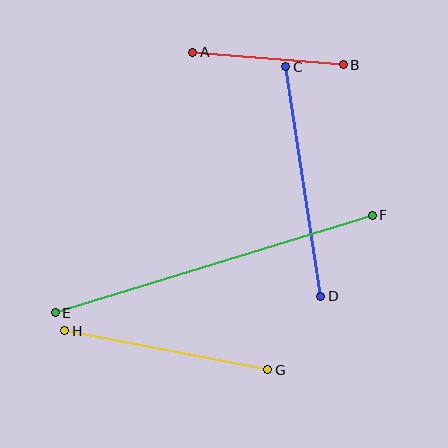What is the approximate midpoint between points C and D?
The midpoint is at approximately (303, 182) pixels.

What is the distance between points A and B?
The distance is approximately 151 pixels.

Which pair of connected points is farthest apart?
Points E and F are farthest apart.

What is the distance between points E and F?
The distance is approximately 332 pixels.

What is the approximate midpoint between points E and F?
The midpoint is at approximately (214, 264) pixels.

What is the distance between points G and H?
The distance is approximately 207 pixels.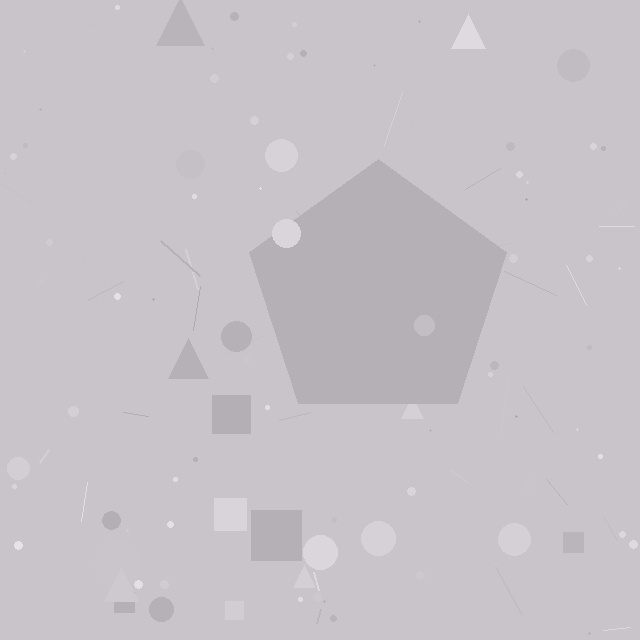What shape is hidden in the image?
A pentagon is hidden in the image.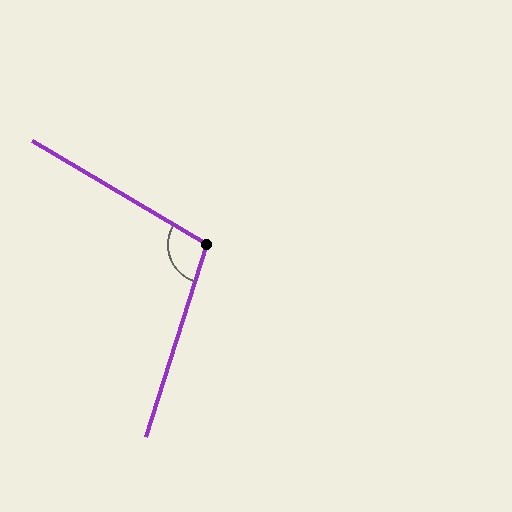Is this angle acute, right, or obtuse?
It is obtuse.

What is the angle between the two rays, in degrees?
Approximately 103 degrees.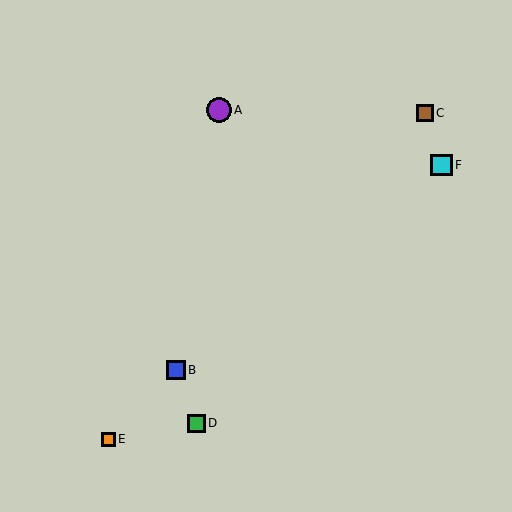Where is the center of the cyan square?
The center of the cyan square is at (441, 165).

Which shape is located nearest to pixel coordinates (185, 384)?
The blue square (labeled B) at (176, 370) is nearest to that location.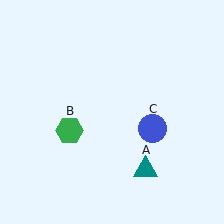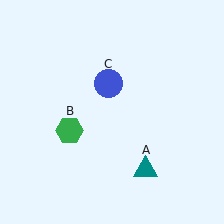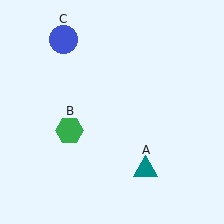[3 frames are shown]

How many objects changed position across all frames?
1 object changed position: blue circle (object C).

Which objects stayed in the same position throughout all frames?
Teal triangle (object A) and green hexagon (object B) remained stationary.